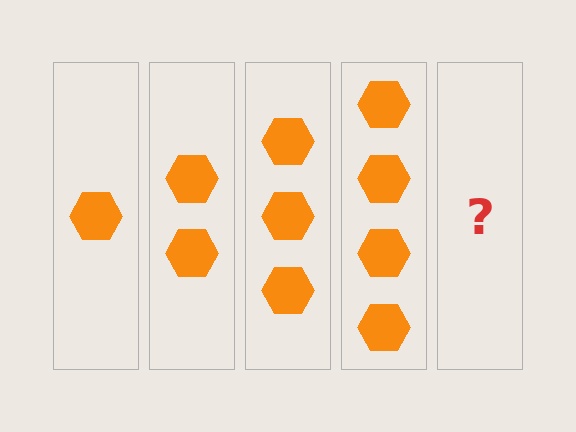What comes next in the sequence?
The next element should be 5 hexagons.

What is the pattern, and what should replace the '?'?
The pattern is that each step adds one more hexagon. The '?' should be 5 hexagons.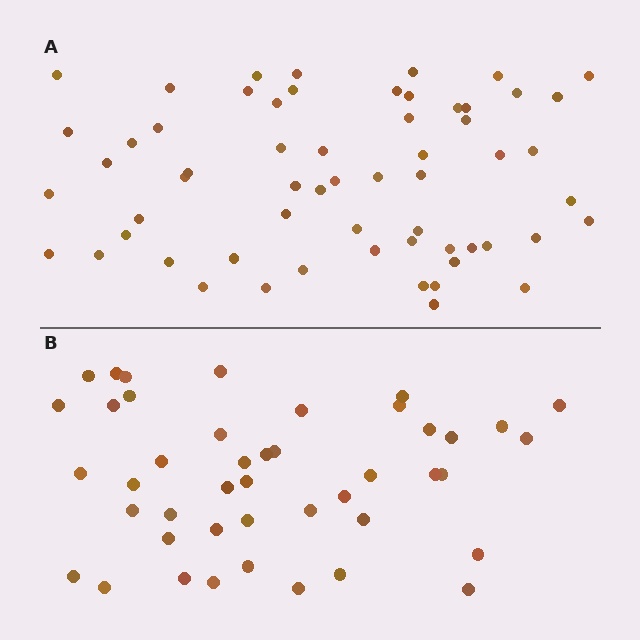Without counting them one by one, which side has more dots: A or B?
Region A (the top region) has more dots.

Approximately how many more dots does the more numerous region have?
Region A has approximately 15 more dots than region B.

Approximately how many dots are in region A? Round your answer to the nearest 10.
About 60 dots.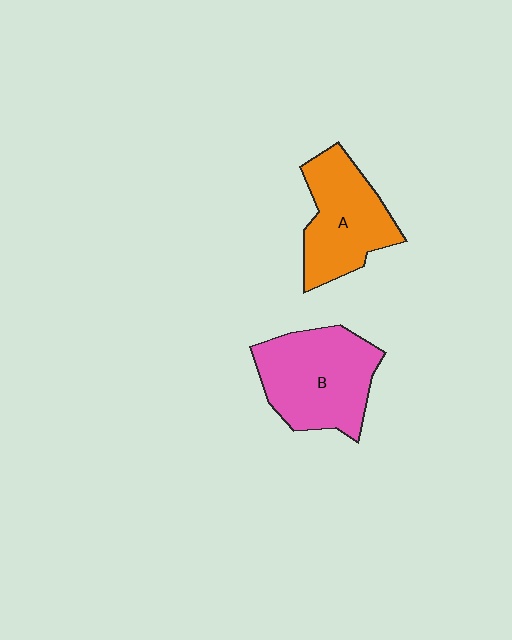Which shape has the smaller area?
Shape A (orange).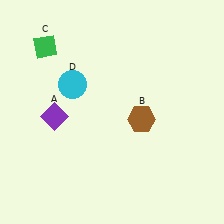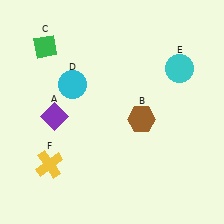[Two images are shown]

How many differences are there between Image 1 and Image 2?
There are 2 differences between the two images.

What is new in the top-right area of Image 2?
A cyan circle (E) was added in the top-right area of Image 2.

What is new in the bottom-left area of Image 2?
A yellow cross (F) was added in the bottom-left area of Image 2.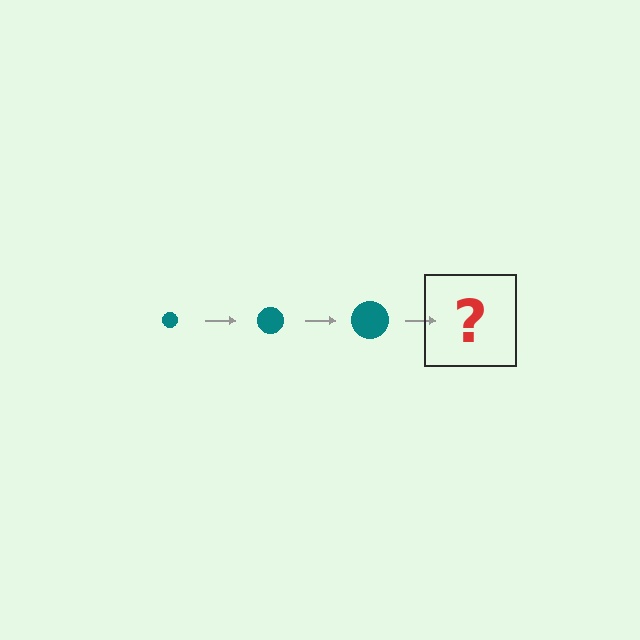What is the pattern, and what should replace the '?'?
The pattern is that the circle gets progressively larger each step. The '?' should be a teal circle, larger than the previous one.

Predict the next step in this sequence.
The next step is a teal circle, larger than the previous one.